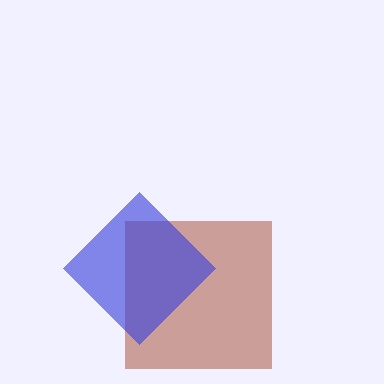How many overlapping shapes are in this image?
There are 2 overlapping shapes in the image.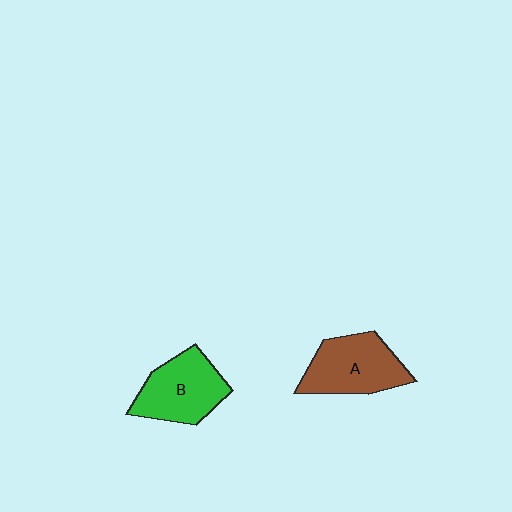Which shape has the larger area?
Shape A (brown).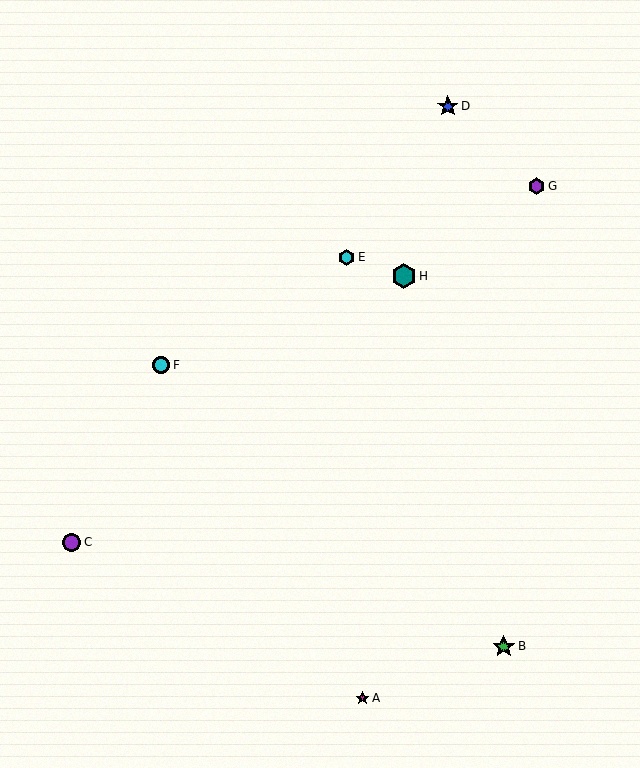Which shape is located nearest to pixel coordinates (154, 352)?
The cyan circle (labeled F) at (161, 365) is nearest to that location.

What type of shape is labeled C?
Shape C is a purple circle.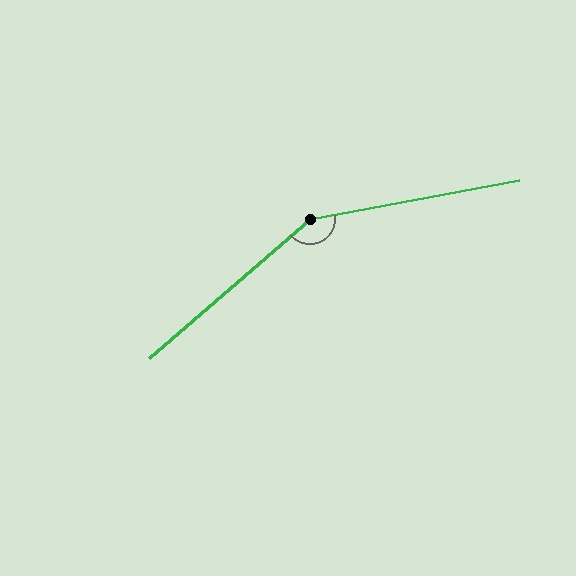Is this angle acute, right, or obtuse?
It is obtuse.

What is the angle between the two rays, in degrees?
Approximately 150 degrees.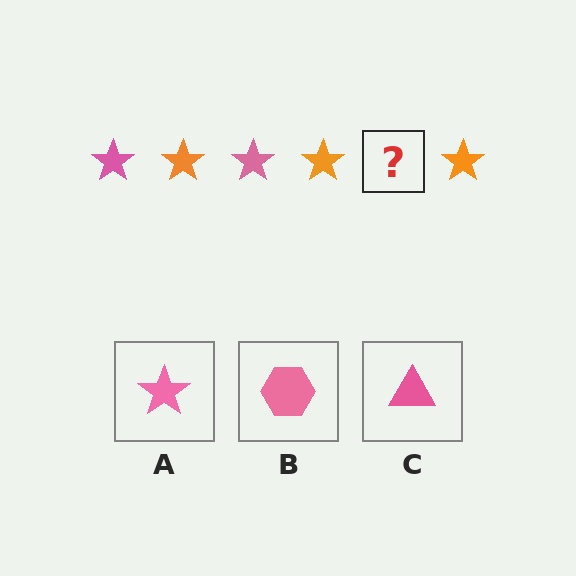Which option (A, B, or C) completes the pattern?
A.